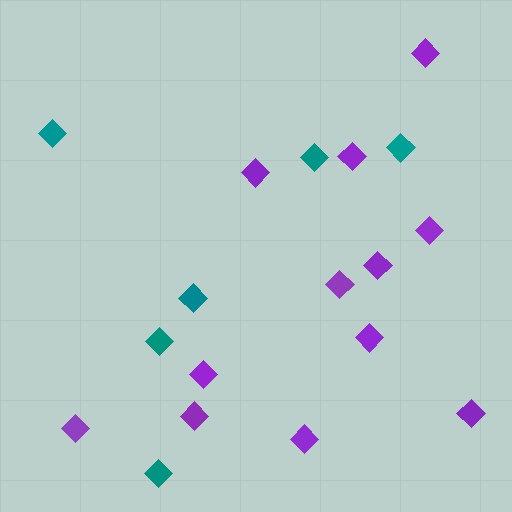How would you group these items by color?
There are 2 groups: one group of teal diamonds (6) and one group of purple diamonds (12).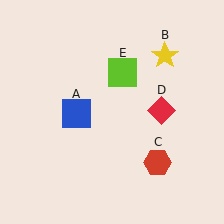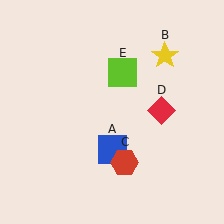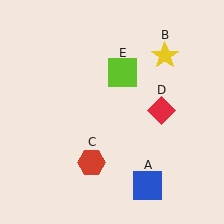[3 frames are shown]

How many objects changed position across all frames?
2 objects changed position: blue square (object A), red hexagon (object C).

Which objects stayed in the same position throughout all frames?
Yellow star (object B) and red diamond (object D) and lime square (object E) remained stationary.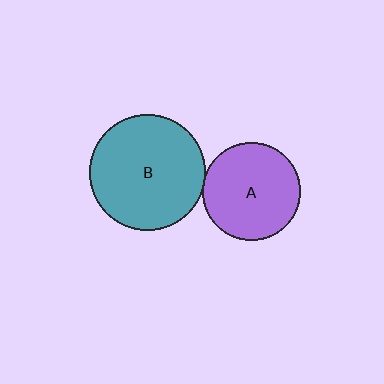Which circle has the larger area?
Circle B (teal).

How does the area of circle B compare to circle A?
Approximately 1.4 times.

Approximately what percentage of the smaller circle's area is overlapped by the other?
Approximately 5%.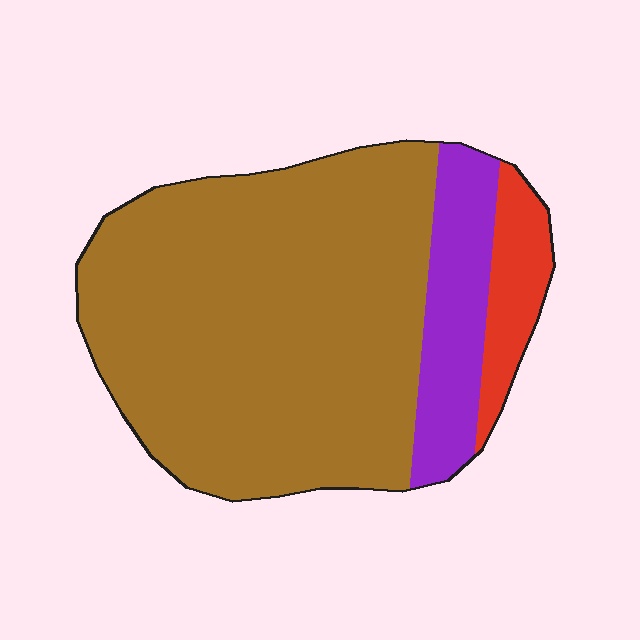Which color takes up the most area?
Brown, at roughly 75%.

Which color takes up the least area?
Red, at roughly 10%.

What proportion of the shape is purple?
Purple covers 15% of the shape.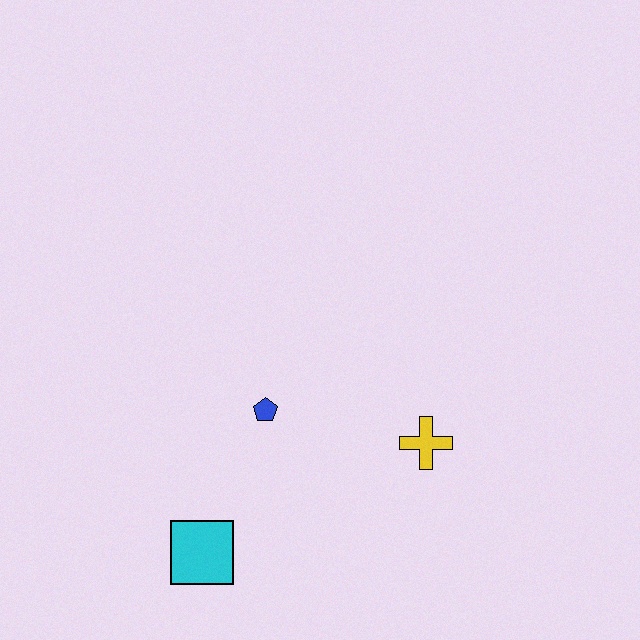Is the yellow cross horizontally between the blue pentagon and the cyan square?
No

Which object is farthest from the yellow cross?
The cyan square is farthest from the yellow cross.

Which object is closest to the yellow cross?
The blue pentagon is closest to the yellow cross.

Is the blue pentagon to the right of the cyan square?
Yes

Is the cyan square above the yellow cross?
No